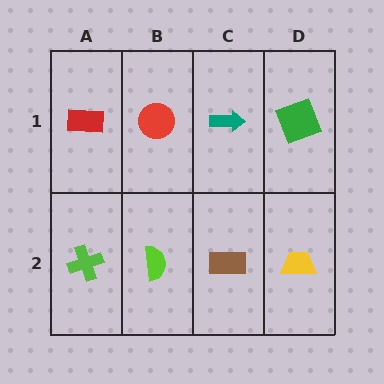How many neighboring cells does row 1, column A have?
2.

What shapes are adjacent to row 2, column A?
A red rectangle (row 1, column A), a lime semicircle (row 2, column B).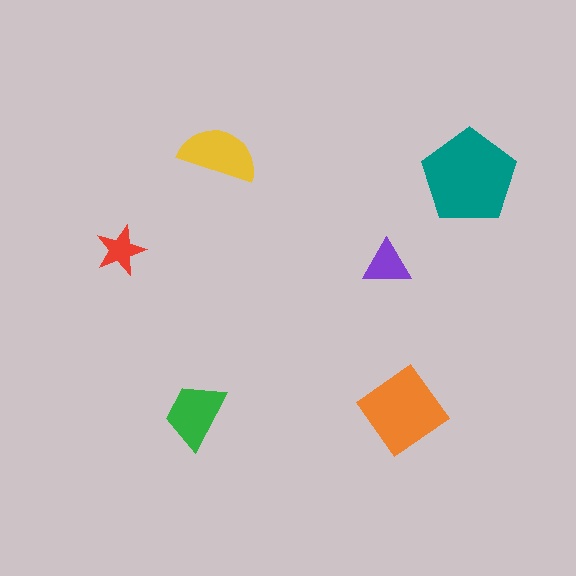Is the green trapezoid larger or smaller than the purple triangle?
Larger.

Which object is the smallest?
The red star.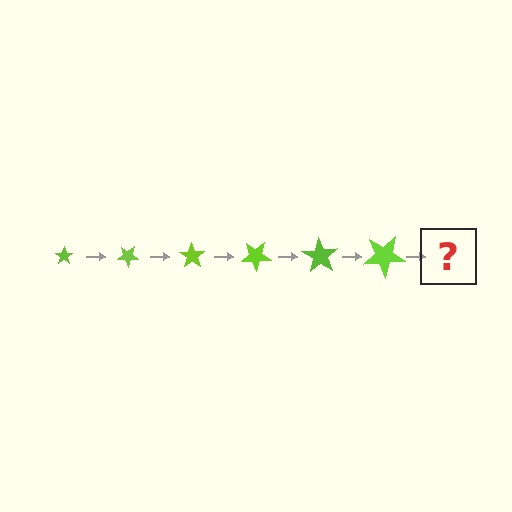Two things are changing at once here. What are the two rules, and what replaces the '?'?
The two rules are that the star grows larger each step and it rotates 35 degrees each step. The '?' should be a star, larger than the previous one and rotated 210 degrees from the start.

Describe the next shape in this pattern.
It should be a star, larger than the previous one and rotated 210 degrees from the start.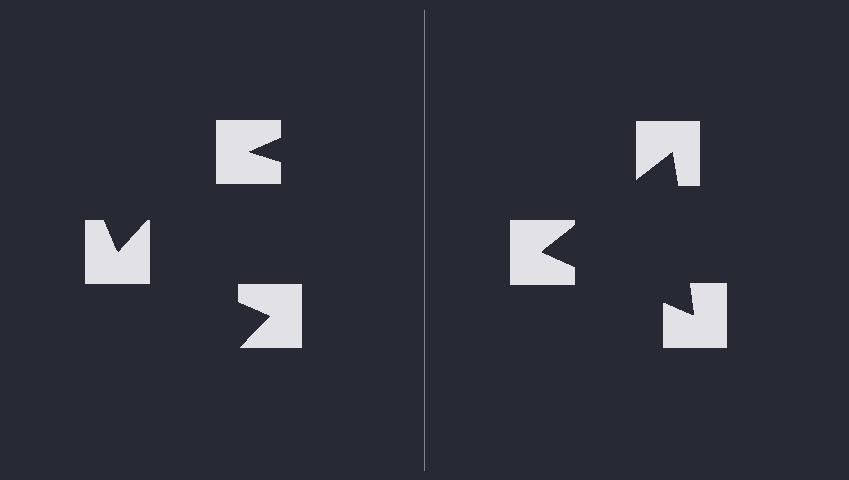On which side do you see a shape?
An illusory triangle appears on the right side. On the left side the wedge cuts are rotated, so no coherent shape forms.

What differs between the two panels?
The notched squares are positioned identically on both sides; only the wedge orientations differ. On the right they align to a triangle; on the left they are misaligned.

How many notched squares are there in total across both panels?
6 — 3 on each side.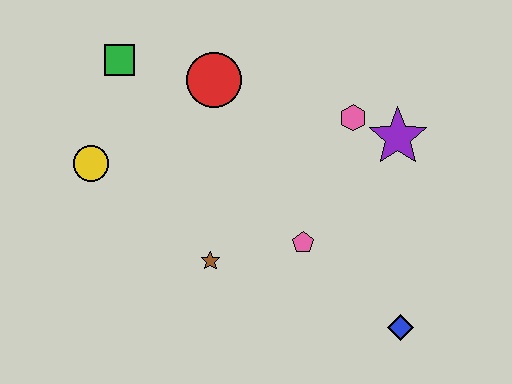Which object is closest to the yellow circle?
The green square is closest to the yellow circle.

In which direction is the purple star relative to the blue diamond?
The purple star is above the blue diamond.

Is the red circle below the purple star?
No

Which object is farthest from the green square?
The blue diamond is farthest from the green square.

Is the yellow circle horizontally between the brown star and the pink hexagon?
No